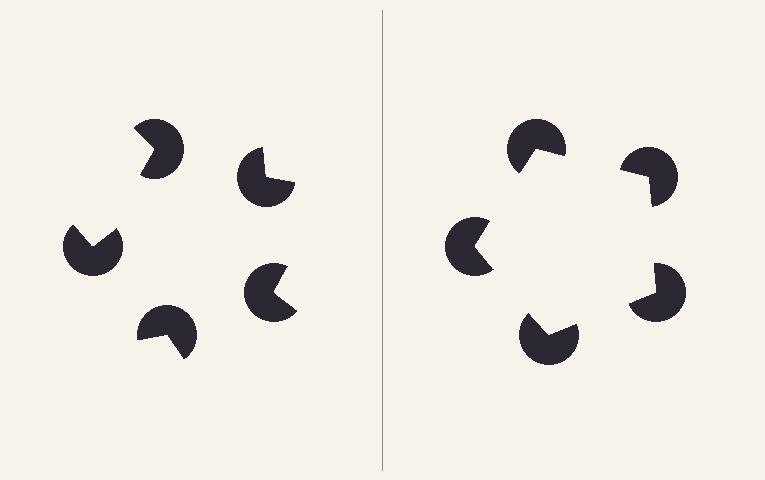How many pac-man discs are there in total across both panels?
10 — 5 on each side.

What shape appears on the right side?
An illusory pentagon.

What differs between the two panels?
The pac-man discs are positioned identically on both sides; only the wedge orientations differ. On the right they align to a pentagon; on the left they are misaligned.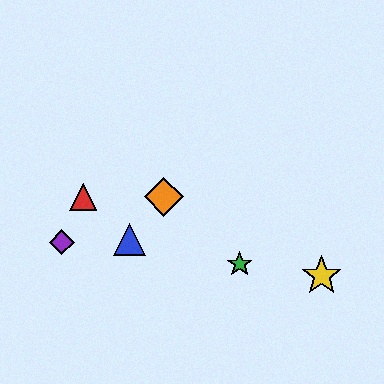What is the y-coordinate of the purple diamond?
The purple diamond is at y≈242.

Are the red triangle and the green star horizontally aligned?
No, the red triangle is at y≈197 and the green star is at y≈264.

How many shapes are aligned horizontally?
2 shapes (the red triangle, the orange diamond) are aligned horizontally.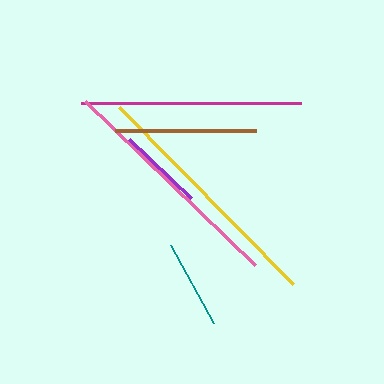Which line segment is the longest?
The yellow line is the longest at approximately 249 pixels.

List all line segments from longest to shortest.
From longest to shortest: yellow, pink, magenta, brown, teal, purple.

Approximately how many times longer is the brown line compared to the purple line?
The brown line is approximately 1.6 times the length of the purple line.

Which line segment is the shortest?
The purple line is the shortest at approximately 85 pixels.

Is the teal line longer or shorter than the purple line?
The teal line is longer than the purple line.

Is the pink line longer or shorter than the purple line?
The pink line is longer than the purple line.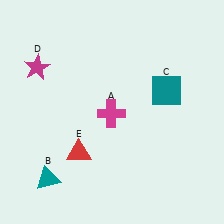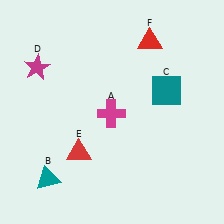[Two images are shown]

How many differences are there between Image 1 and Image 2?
There is 1 difference between the two images.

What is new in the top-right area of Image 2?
A red triangle (F) was added in the top-right area of Image 2.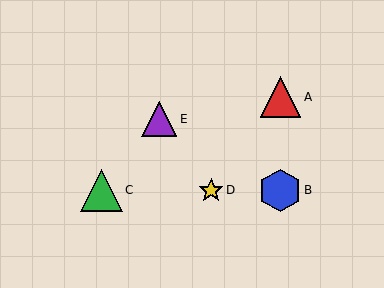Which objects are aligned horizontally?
Objects B, C, D are aligned horizontally.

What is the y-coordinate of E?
Object E is at y≈119.